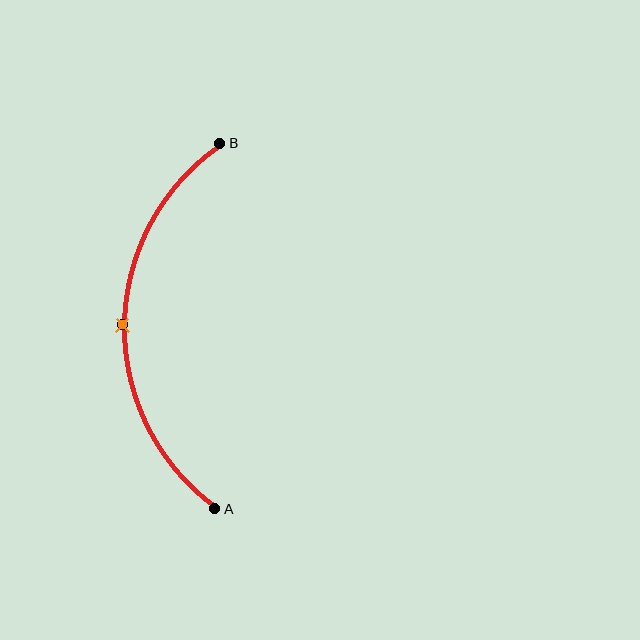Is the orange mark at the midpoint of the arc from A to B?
Yes. The orange mark lies on the arc at equal arc-length from both A and B — it is the arc midpoint.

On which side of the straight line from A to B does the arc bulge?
The arc bulges to the left of the straight line connecting A and B.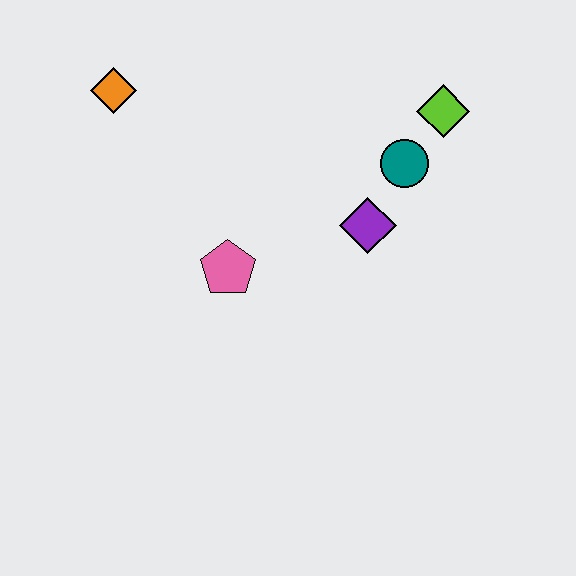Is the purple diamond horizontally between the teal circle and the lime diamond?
No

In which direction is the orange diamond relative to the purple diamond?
The orange diamond is to the left of the purple diamond.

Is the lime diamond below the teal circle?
No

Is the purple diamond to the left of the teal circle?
Yes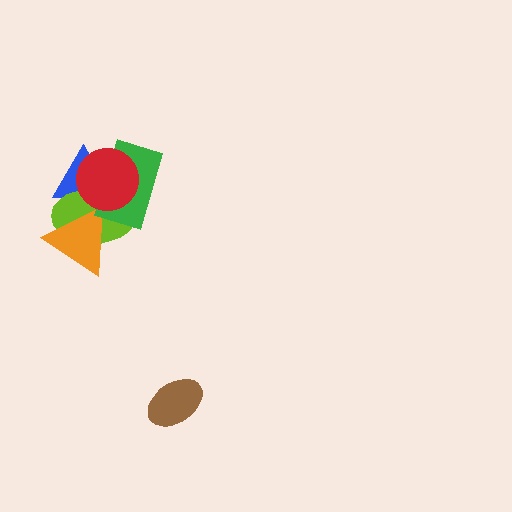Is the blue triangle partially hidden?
Yes, it is partially covered by another shape.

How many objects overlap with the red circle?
3 objects overlap with the red circle.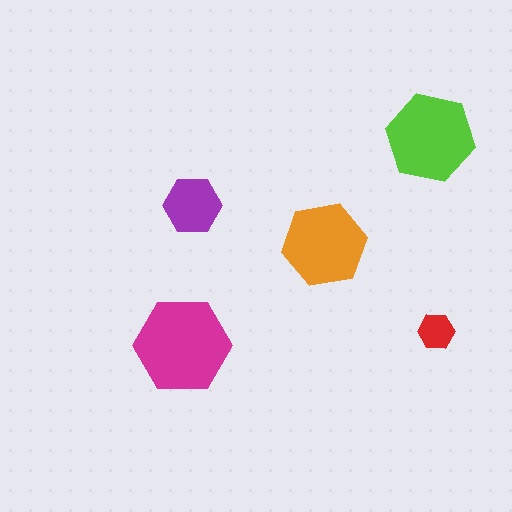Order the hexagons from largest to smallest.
the magenta one, the lime one, the orange one, the purple one, the red one.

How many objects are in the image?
There are 5 objects in the image.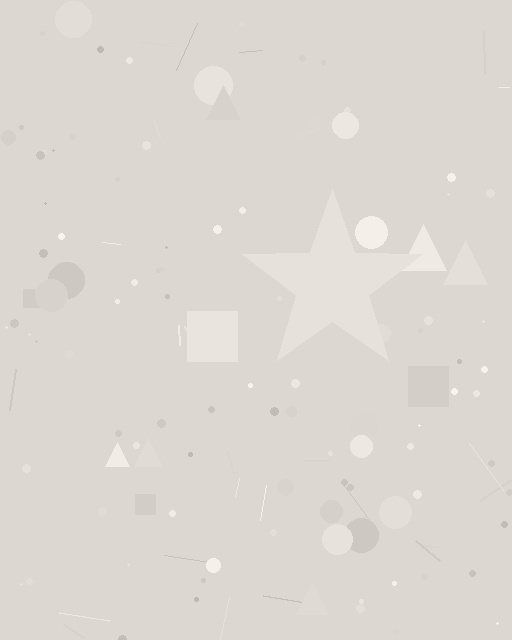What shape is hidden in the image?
A star is hidden in the image.